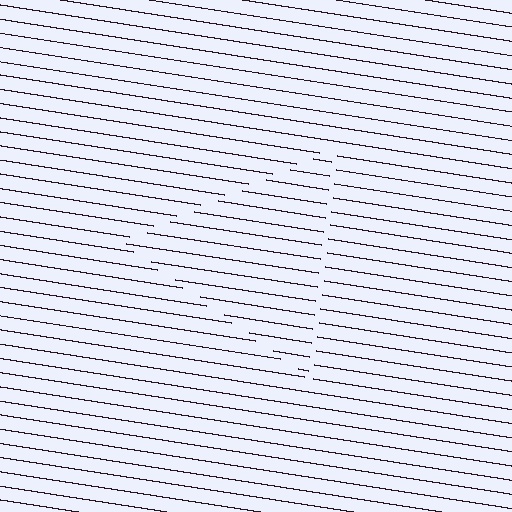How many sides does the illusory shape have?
3 sides — the line-ends trace a triangle.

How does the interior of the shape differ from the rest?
The interior of the shape contains the same grating, shifted by half a period — the contour is defined by the phase discontinuity where line-ends from the inner and outer gratings abut.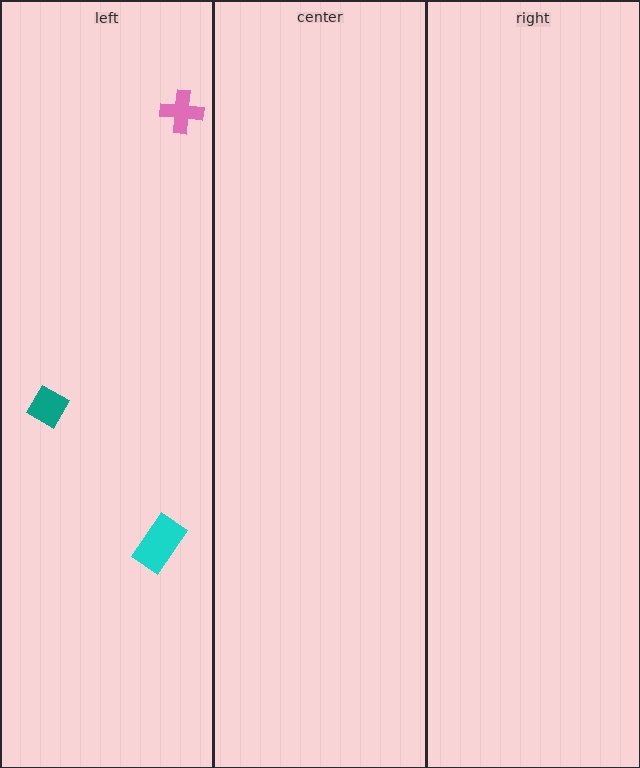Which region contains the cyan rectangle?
The left region.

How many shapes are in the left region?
3.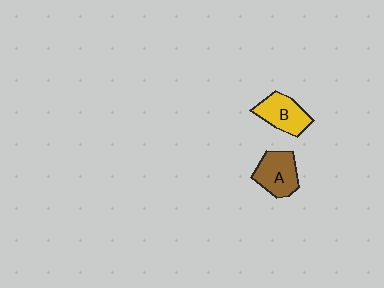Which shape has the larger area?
Shape A (brown).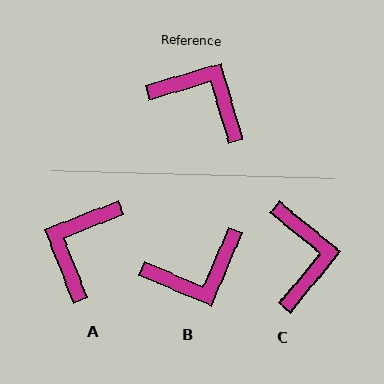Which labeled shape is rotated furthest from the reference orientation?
B, about 129 degrees away.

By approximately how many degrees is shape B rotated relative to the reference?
Approximately 129 degrees clockwise.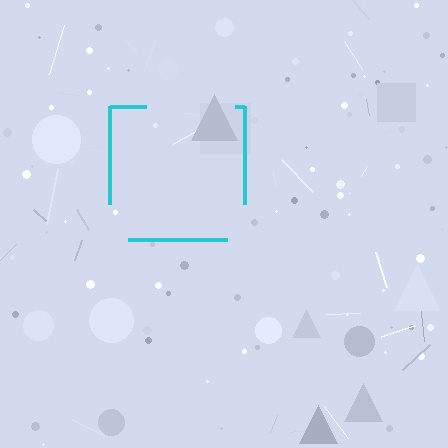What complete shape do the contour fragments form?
The contour fragments form a square.